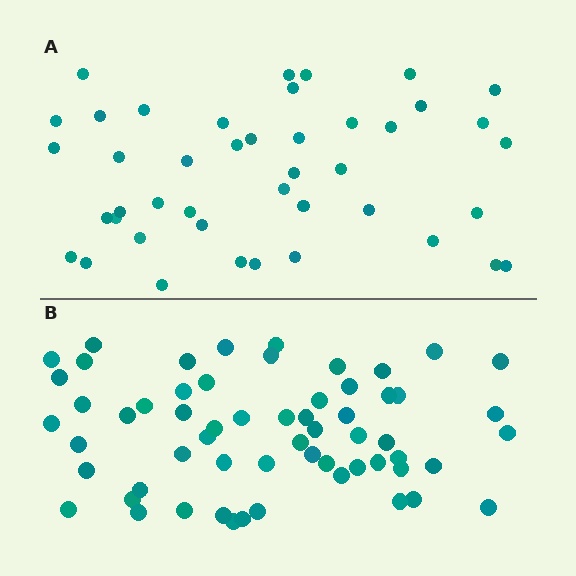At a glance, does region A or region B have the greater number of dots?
Region B (the bottom region) has more dots.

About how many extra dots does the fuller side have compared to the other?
Region B has approximately 15 more dots than region A.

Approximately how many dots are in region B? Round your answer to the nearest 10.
About 60 dots.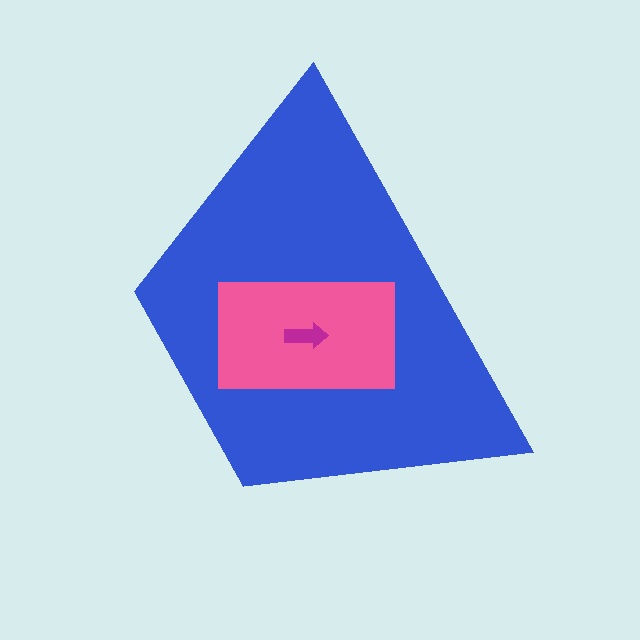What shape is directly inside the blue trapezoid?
The pink rectangle.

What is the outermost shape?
The blue trapezoid.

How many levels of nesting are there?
3.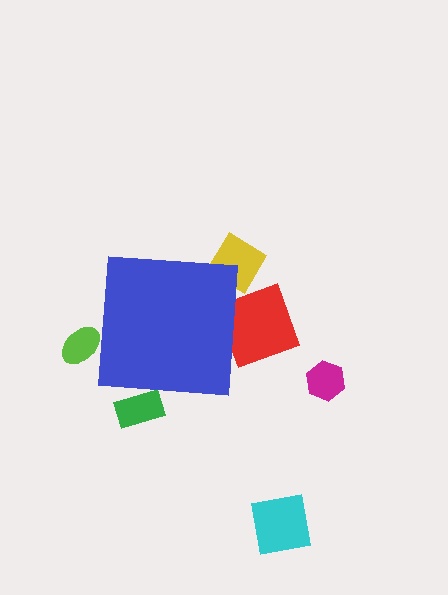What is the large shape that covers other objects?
A blue square.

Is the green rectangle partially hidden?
Yes, the green rectangle is partially hidden behind the blue square.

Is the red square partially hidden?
Yes, the red square is partially hidden behind the blue square.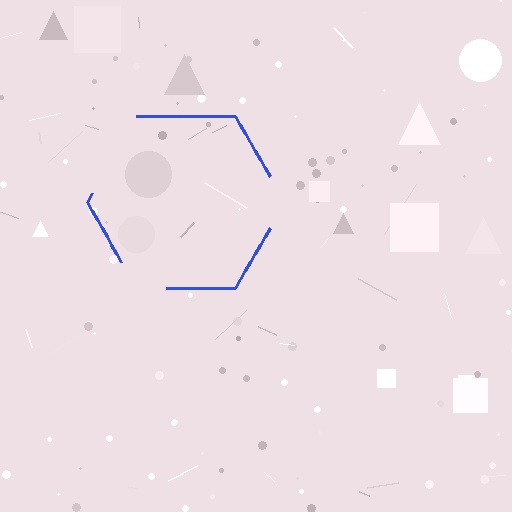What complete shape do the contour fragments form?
The contour fragments form a hexagon.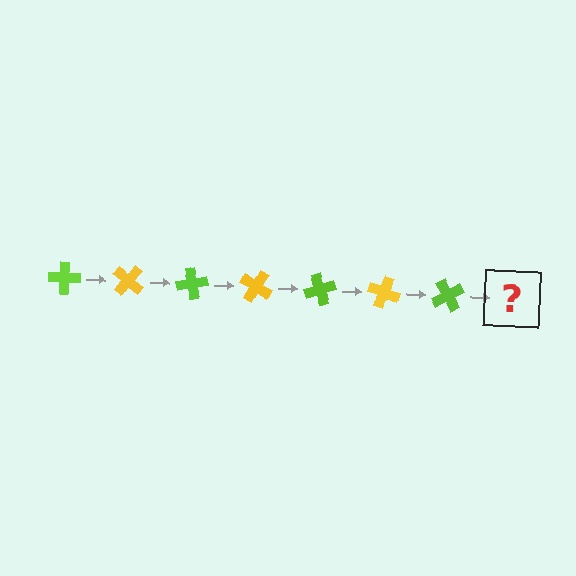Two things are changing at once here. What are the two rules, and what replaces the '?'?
The two rules are that it rotates 40 degrees each step and the color cycles through lime and yellow. The '?' should be a yellow cross, rotated 280 degrees from the start.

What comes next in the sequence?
The next element should be a yellow cross, rotated 280 degrees from the start.